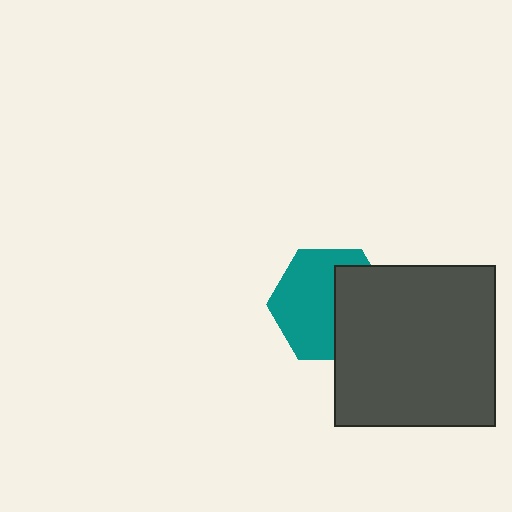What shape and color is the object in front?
The object in front is a dark gray rectangle.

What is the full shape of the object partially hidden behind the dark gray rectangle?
The partially hidden object is a teal hexagon.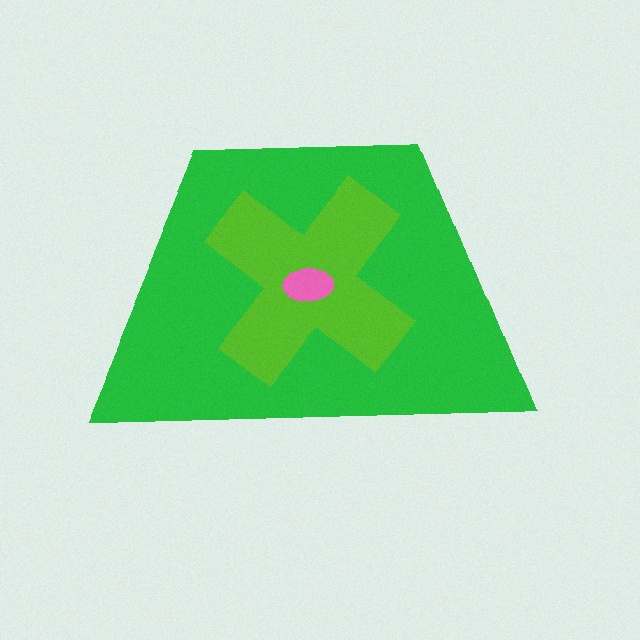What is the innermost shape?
The pink ellipse.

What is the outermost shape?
The green trapezoid.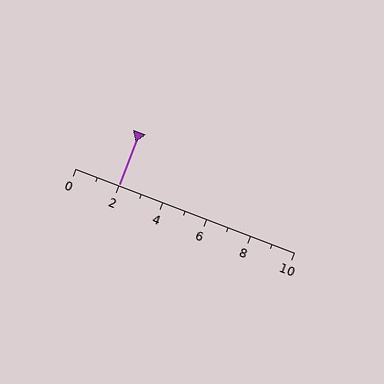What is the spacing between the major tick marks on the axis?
The major ticks are spaced 2 apart.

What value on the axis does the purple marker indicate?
The marker indicates approximately 2.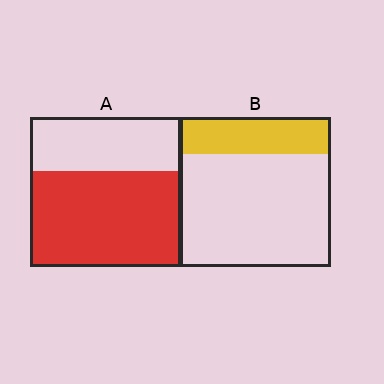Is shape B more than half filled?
No.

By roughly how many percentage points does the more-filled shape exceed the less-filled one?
By roughly 40 percentage points (A over B).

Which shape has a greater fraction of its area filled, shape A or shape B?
Shape A.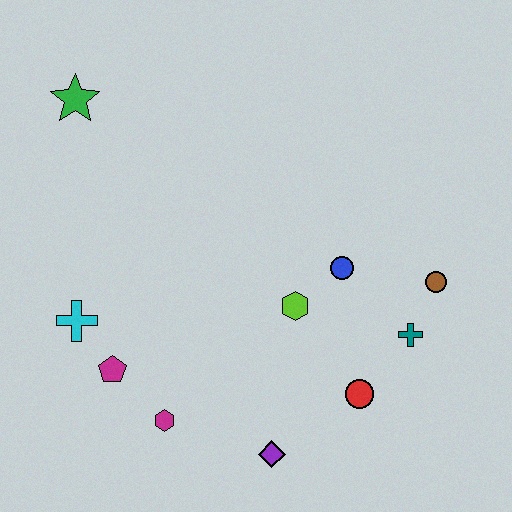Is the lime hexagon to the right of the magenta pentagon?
Yes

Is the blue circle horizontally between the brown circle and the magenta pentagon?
Yes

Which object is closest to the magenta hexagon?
The magenta pentagon is closest to the magenta hexagon.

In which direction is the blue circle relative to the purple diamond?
The blue circle is above the purple diamond.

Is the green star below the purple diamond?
No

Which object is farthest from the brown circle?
The green star is farthest from the brown circle.